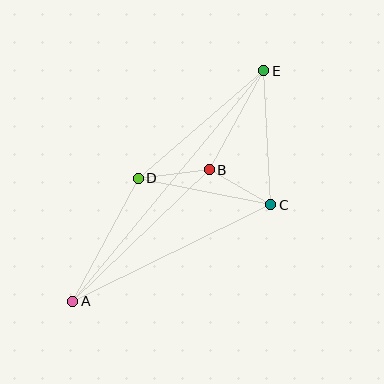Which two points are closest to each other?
Points B and C are closest to each other.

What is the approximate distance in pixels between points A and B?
The distance between A and B is approximately 190 pixels.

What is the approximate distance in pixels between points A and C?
The distance between A and C is approximately 220 pixels.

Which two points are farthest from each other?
Points A and E are farthest from each other.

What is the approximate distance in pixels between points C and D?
The distance between C and D is approximately 135 pixels.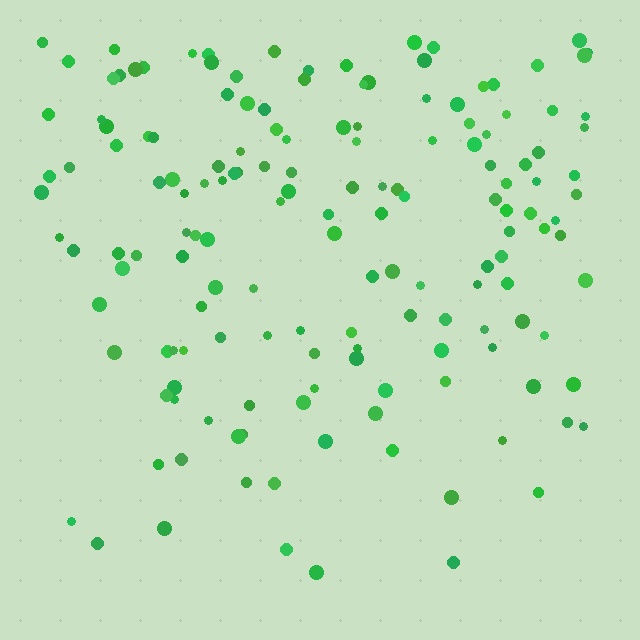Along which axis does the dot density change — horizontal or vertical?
Vertical.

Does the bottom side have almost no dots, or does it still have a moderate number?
Still a moderate number, just noticeably fewer than the top.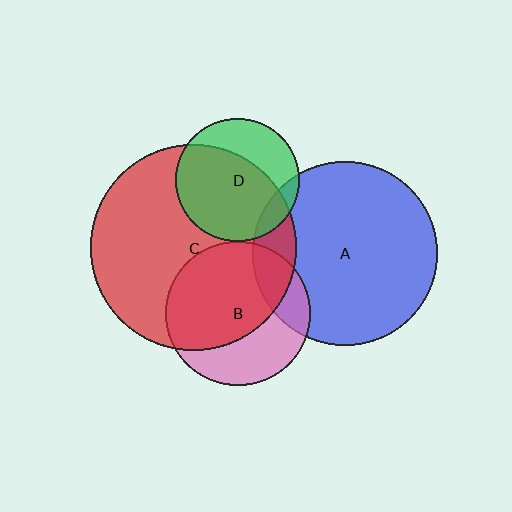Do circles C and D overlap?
Yes.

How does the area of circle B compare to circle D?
Approximately 1.4 times.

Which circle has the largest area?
Circle C (red).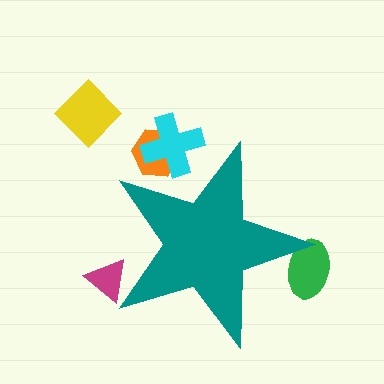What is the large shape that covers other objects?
A teal star.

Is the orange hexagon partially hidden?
Yes, the orange hexagon is partially hidden behind the teal star.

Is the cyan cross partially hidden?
Yes, the cyan cross is partially hidden behind the teal star.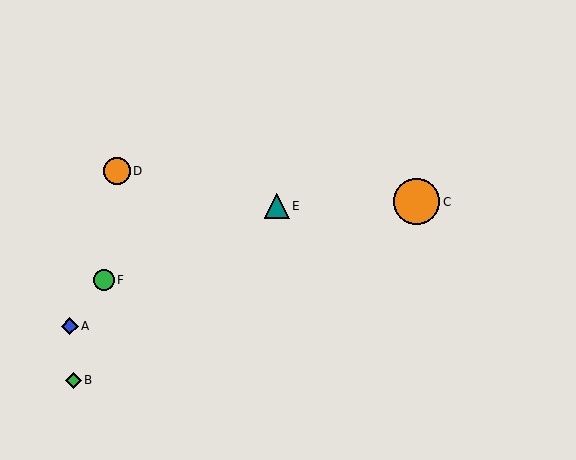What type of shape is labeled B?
Shape B is a green diamond.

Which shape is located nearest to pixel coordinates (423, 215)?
The orange circle (labeled C) at (417, 202) is nearest to that location.